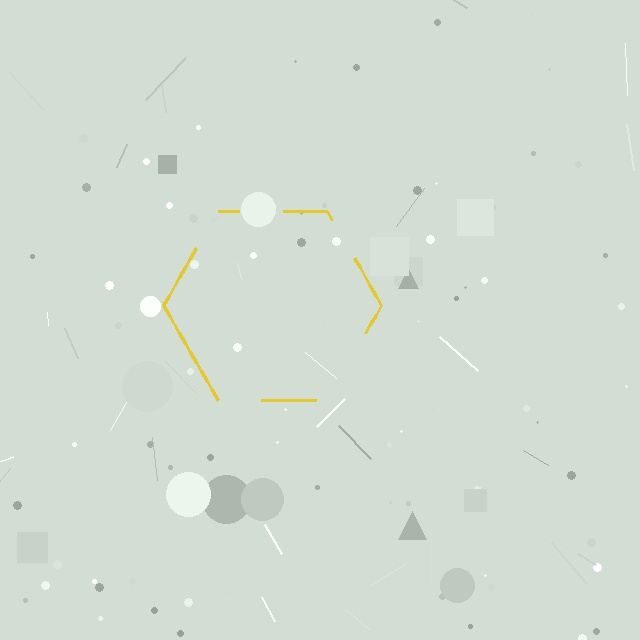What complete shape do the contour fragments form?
The contour fragments form a hexagon.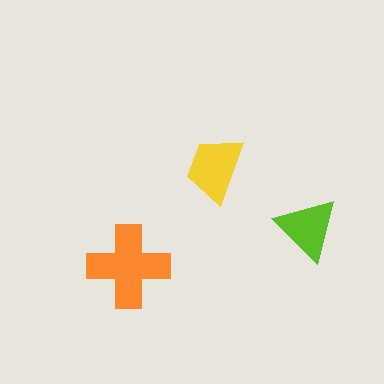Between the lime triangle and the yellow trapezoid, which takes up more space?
The yellow trapezoid.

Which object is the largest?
The orange cross.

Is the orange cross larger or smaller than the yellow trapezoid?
Larger.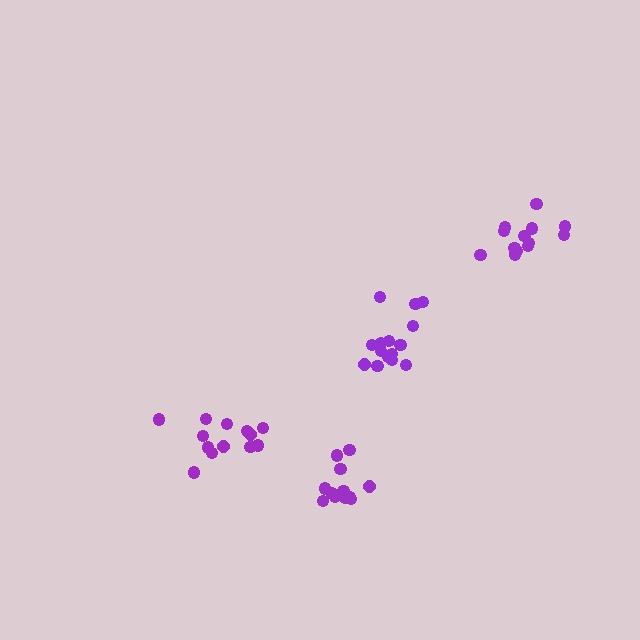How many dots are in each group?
Group 1: 12 dots, Group 2: 15 dots, Group 3: 13 dots, Group 4: 13 dots (53 total).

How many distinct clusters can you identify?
There are 4 distinct clusters.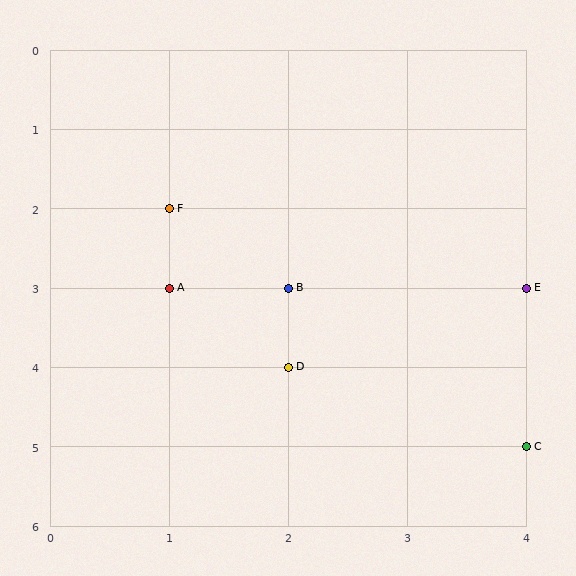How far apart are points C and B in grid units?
Points C and B are 2 columns and 2 rows apart (about 2.8 grid units diagonally).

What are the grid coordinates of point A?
Point A is at grid coordinates (1, 3).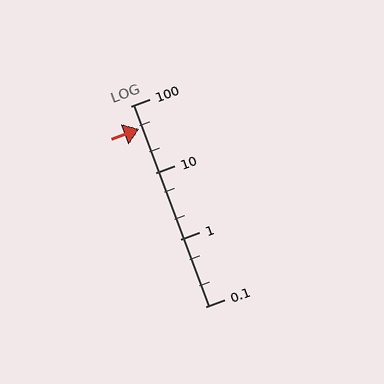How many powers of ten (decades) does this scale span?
The scale spans 3 decades, from 0.1 to 100.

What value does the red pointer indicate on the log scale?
The pointer indicates approximately 45.